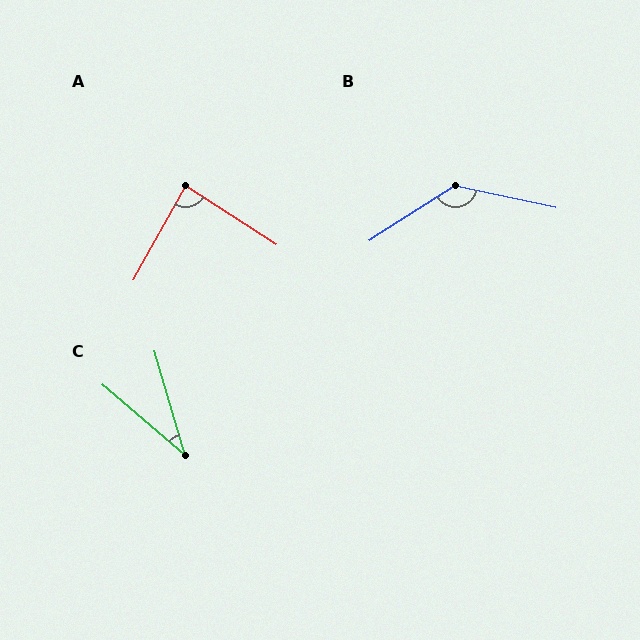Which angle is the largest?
B, at approximately 135 degrees.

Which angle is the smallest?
C, at approximately 33 degrees.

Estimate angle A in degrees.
Approximately 86 degrees.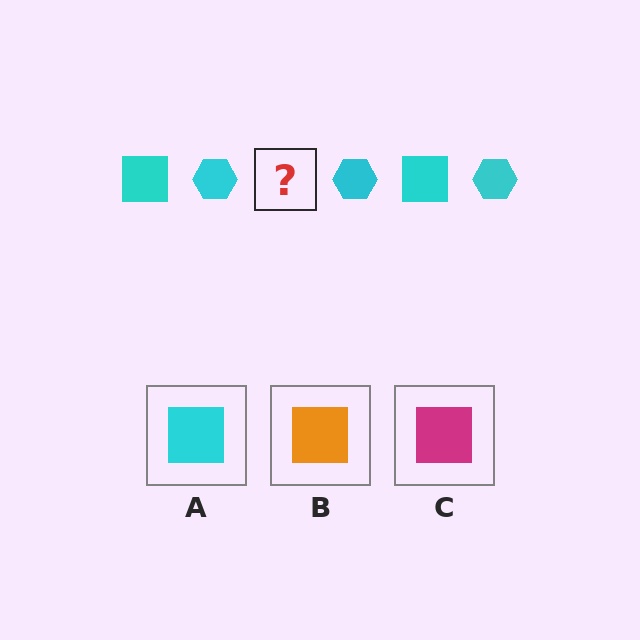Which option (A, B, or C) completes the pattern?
A.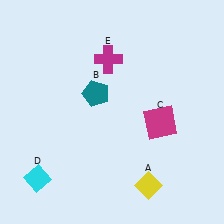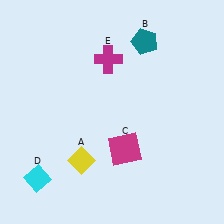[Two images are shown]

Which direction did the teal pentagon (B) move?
The teal pentagon (B) moved up.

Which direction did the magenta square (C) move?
The magenta square (C) moved left.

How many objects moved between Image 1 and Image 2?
3 objects moved between the two images.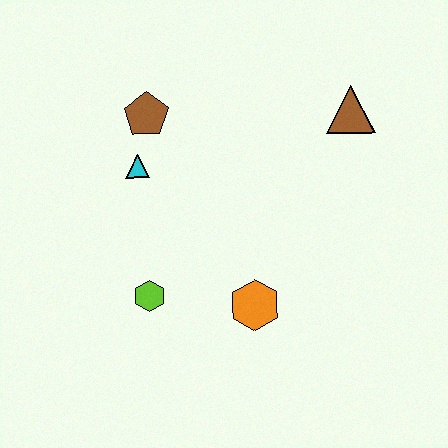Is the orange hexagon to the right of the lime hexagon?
Yes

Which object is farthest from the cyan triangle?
The brown triangle is farthest from the cyan triangle.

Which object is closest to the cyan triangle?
The brown pentagon is closest to the cyan triangle.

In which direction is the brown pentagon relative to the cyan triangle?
The brown pentagon is above the cyan triangle.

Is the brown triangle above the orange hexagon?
Yes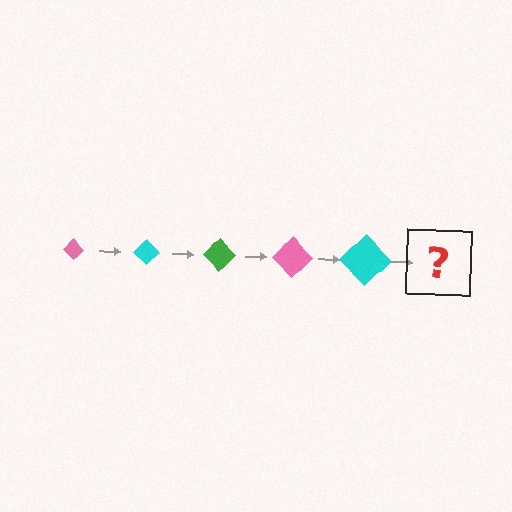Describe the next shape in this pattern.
It should be a green diamond, larger than the previous one.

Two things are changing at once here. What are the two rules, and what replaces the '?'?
The two rules are that the diamond grows larger each step and the color cycles through pink, cyan, and green. The '?' should be a green diamond, larger than the previous one.